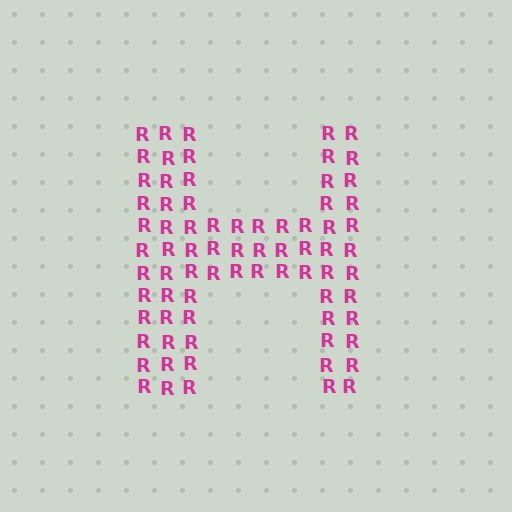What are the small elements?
The small elements are letter R's.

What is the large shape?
The large shape is the letter H.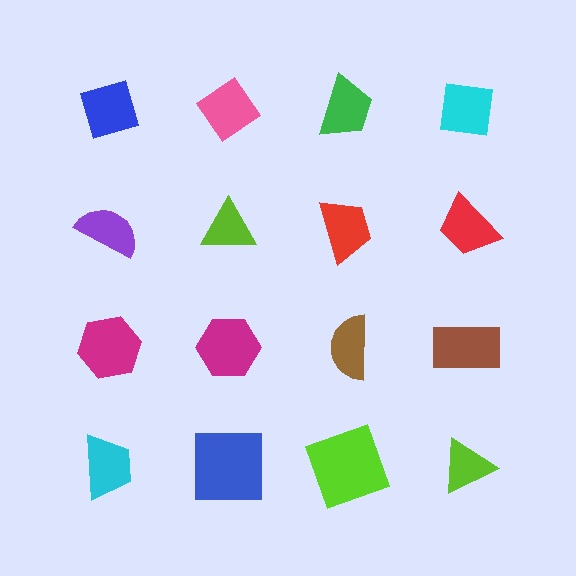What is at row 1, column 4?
A cyan square.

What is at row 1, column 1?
A blue diamond.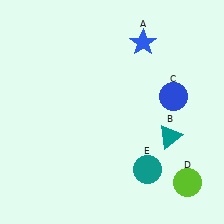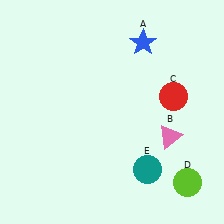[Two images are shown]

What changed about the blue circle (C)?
In Image 1, C is blue. In Image 2, it changed to red.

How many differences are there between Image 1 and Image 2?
There are 2 differences between the two images.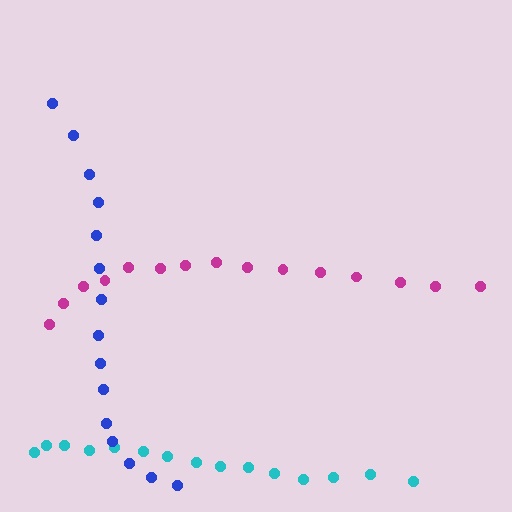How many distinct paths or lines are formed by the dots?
There are 3 distinct paths.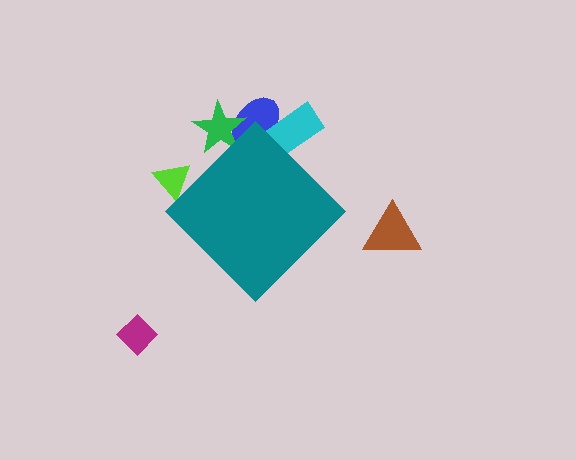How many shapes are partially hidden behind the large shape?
4 shapes are partially hidden.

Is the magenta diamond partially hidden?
No, the magenta diamond is fully visible.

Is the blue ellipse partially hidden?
Yes, the blue ellipse is partially hidden behind the teal diamond.